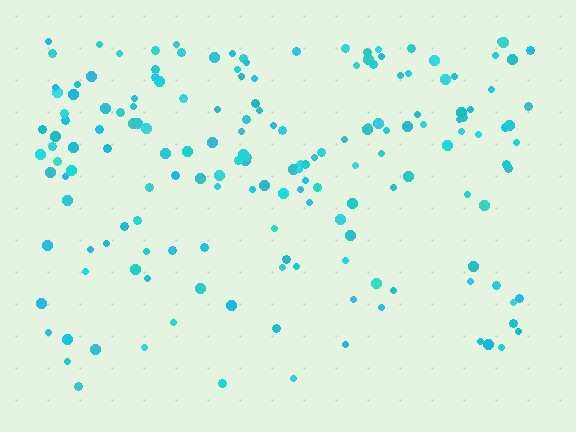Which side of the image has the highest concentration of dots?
The top.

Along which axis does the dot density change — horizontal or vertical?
Vertical.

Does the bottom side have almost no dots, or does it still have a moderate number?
Still a moderate number, just noticeably fewer than the top.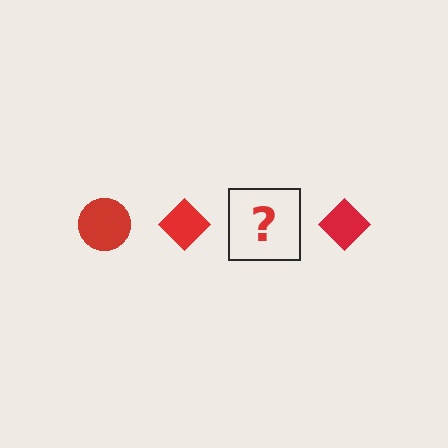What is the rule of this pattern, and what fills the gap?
The rule is that the pattern cycles through circle, diamond shapes in red. The gap should be filled with a red circle.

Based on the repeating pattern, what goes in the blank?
The blank should be a red circle.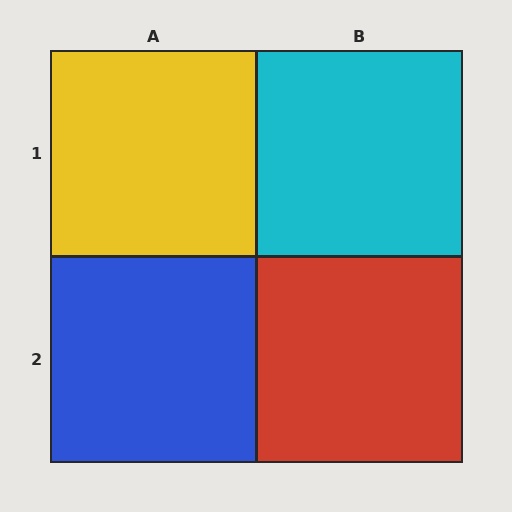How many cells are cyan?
1 cell is cyan.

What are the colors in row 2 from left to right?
Blue, red.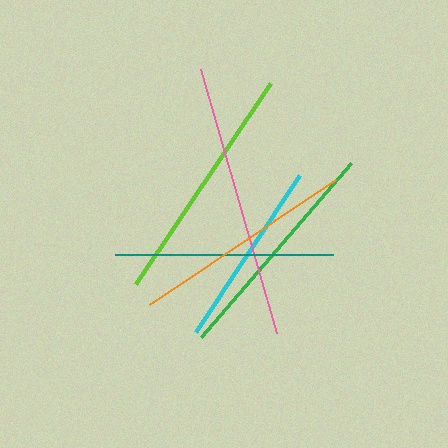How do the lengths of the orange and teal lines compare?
The orange and teal lines are approximately the same length.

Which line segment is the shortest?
The cyan line is the shortest at approximately 189 pixels.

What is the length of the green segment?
The green segment is approximately 229 pixels long.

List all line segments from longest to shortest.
From longest to shortest: pink, lime, green, orange, teal, cyan.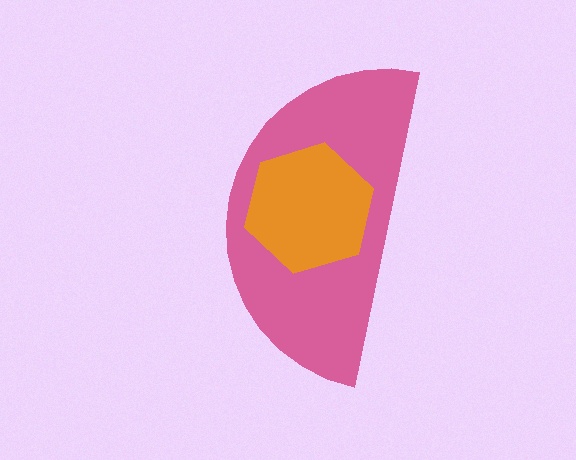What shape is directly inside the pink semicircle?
The orange hexagon.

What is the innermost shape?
The orange hexagon.